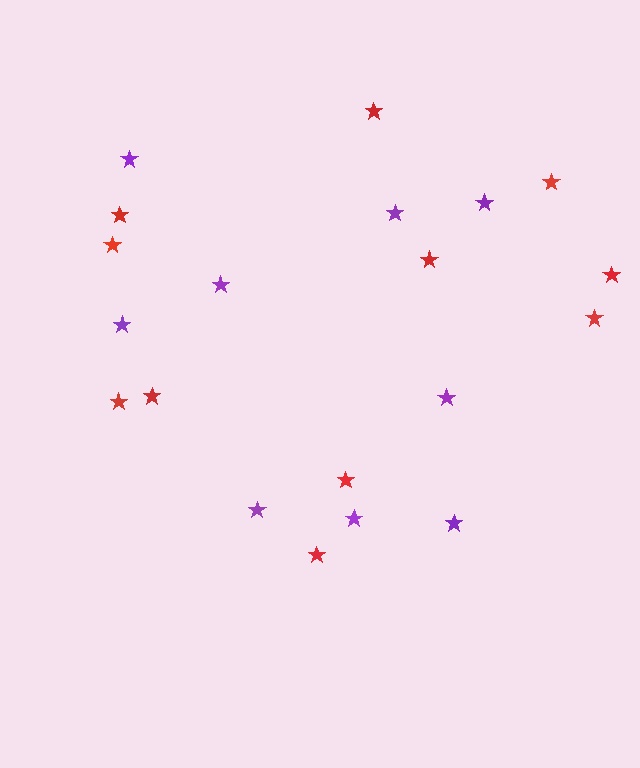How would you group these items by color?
There are 2 groups: one group of purple stars (9) and one group of red stars (11).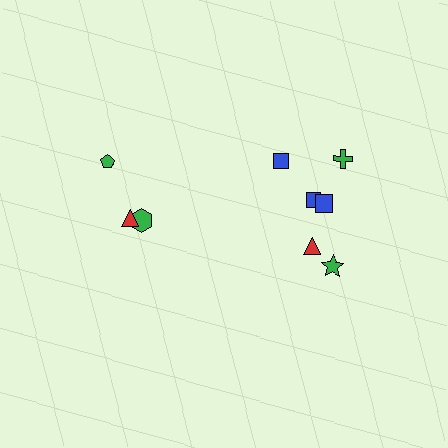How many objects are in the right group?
There are 6 objects.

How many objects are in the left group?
There are 3 objects.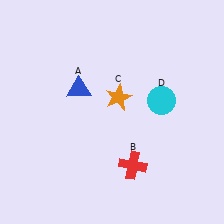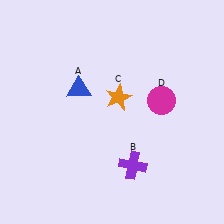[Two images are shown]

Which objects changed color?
B changed from red to purple. D changed from cyan to magenta.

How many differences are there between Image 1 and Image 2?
There are 2 differences between the two images.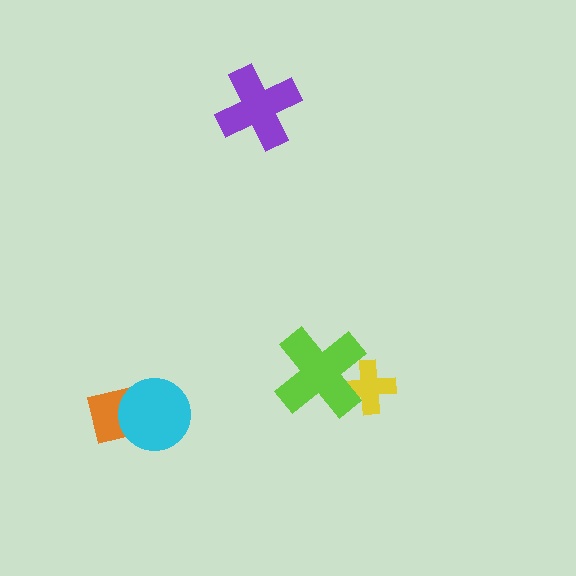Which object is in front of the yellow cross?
The lime cross is in front of the yellow cross.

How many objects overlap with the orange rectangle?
1 object overlaps with the orange rectangle.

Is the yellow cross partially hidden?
Yes, it is partially covered by another shape.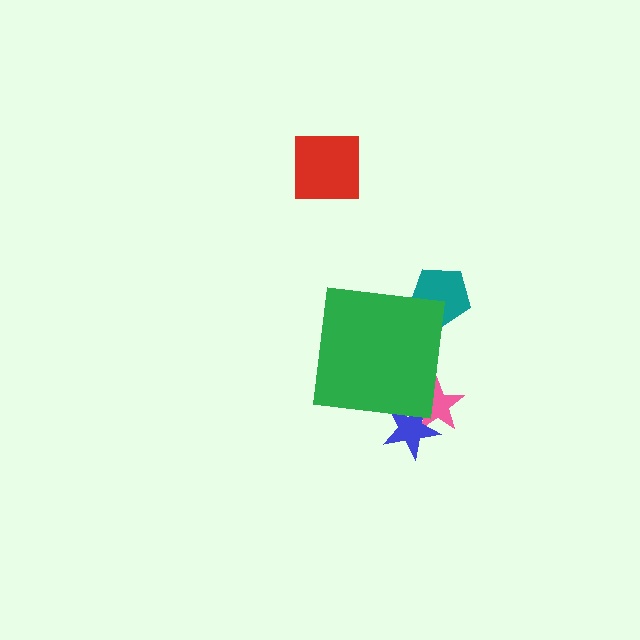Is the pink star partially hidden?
Yes, the pink star is partially hidden behind the green square.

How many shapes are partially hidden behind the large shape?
3 shapes are partially hidden.